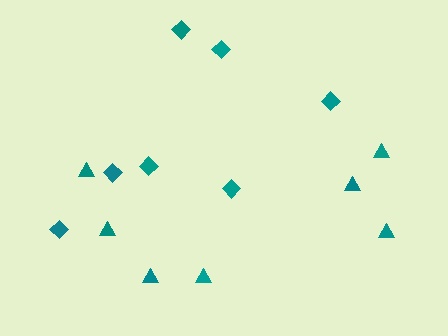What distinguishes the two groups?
There are 2 groups: one group of diamonds (7) and one group of triangles (7).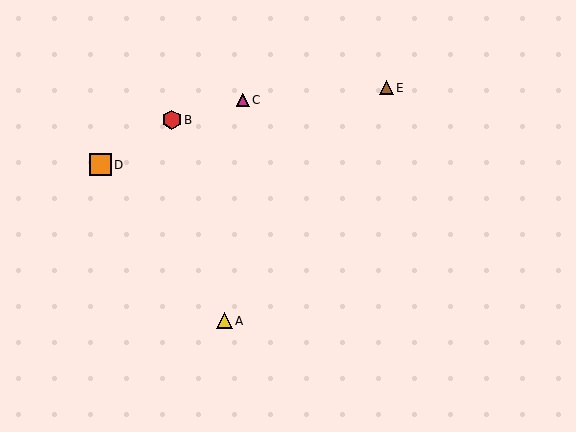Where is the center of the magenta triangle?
The center of the magenta triangle is at (243, 100).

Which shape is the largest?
The orange square (labeled D) is the largest.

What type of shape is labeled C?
Shape C is a magenta triangle.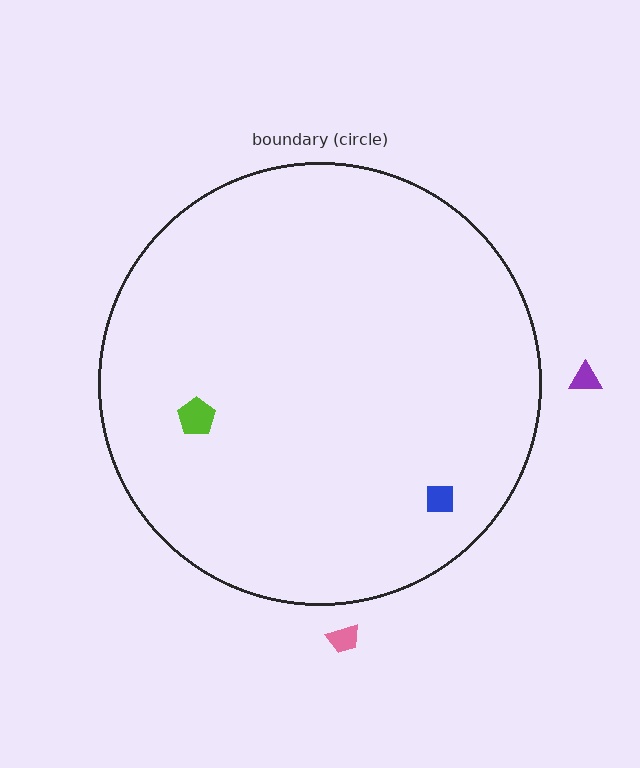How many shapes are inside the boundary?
2 inside, 2 outside.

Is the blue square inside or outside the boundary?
Inside.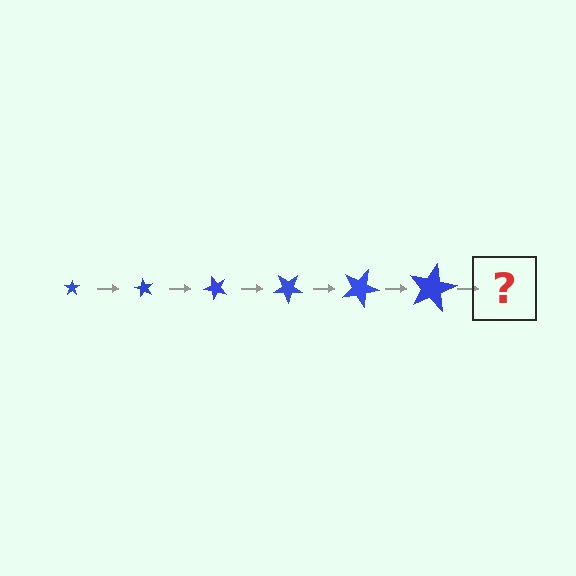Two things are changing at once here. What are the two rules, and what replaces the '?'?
The two rules are that the star grows larger each step and it rotates 60 degrees each step. The '?' should be a star, larger than the previous one and rotated 360 degrees from the start.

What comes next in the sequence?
The next element should be a star, larger than the previous one and rotated 360 degrees from the start.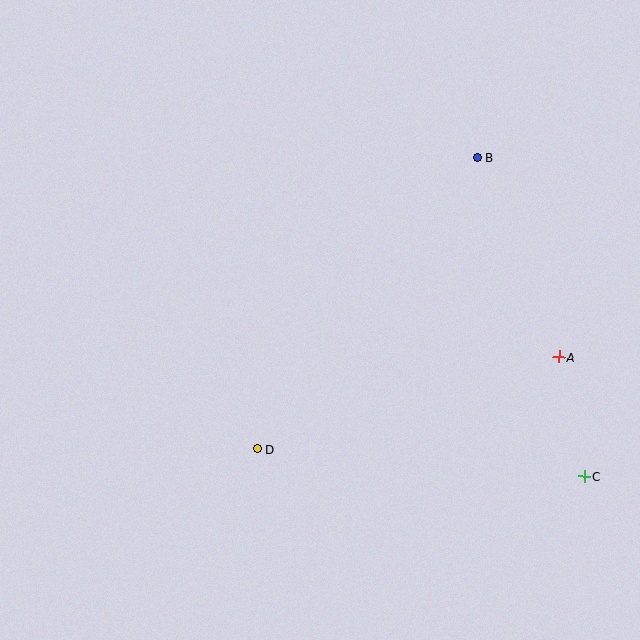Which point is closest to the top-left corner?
Point B is closest to the top-left corner.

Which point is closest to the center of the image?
Point D at (257, 449) is closest to the center.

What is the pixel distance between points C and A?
The distance between C and A is 122 pixels.